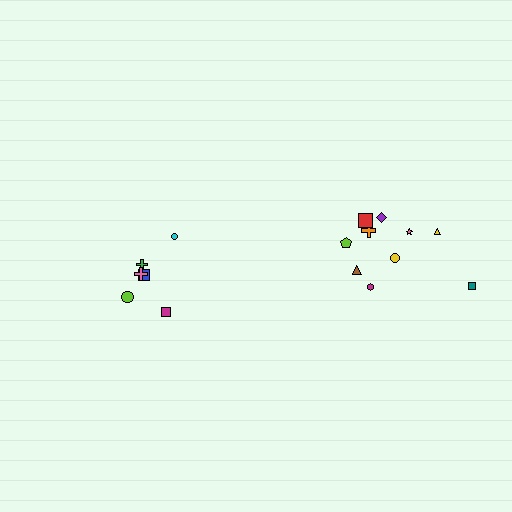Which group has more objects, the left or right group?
The right group.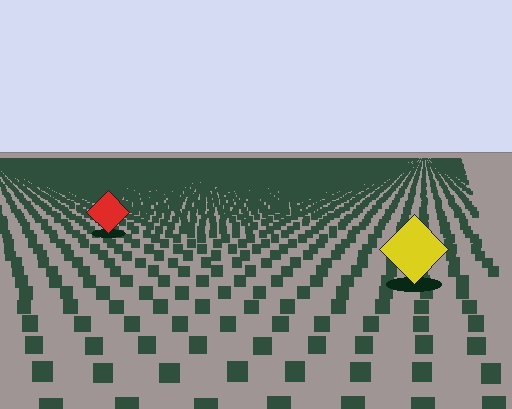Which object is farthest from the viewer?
The red diamond is farthest from the viewer. It appears smaller and the ground texture around it is denser.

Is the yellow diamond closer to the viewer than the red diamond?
Yes. The yellow diamond is closer — you can tell from the texture gradient: the ground texture is coarser near it.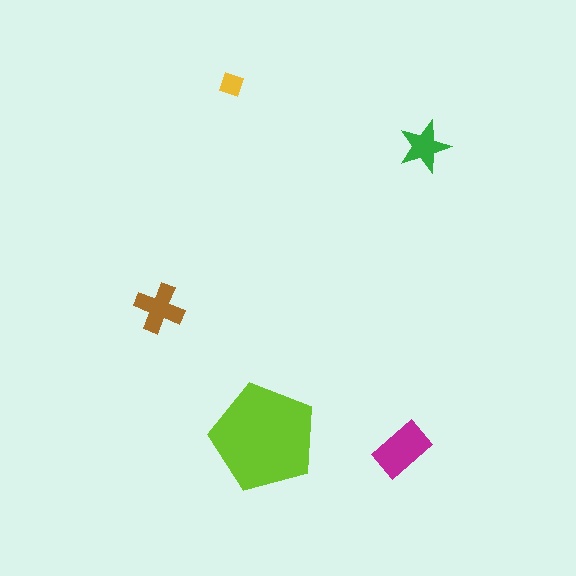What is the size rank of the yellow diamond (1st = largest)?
5th.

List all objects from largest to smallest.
The lime pentagon, the magenta rectangle, the brown cross, the green star, the yellow diamond.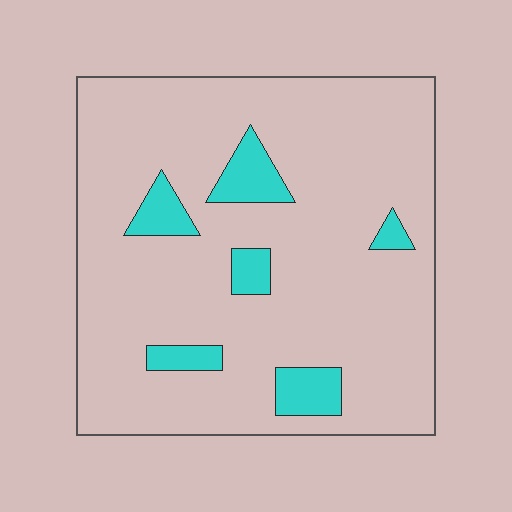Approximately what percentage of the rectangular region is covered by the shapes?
Approximately 10%.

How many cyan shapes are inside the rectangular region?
6.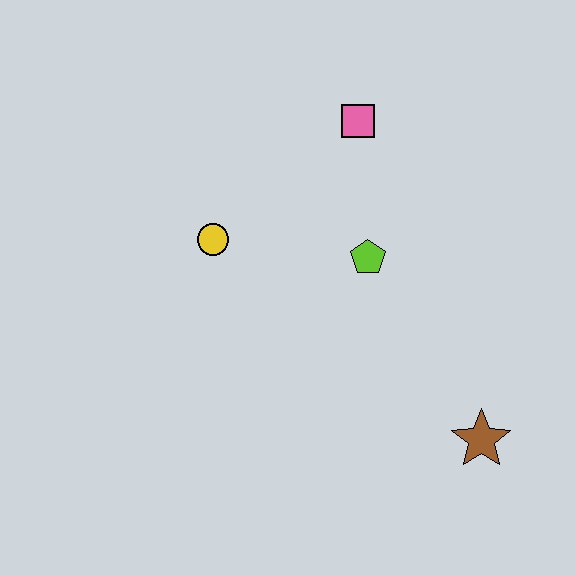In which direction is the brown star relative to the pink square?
The brown star is below the pink square.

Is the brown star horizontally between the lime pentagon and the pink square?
No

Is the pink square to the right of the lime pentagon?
No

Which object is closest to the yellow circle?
The lime pentagon is closest to the yellow circle.